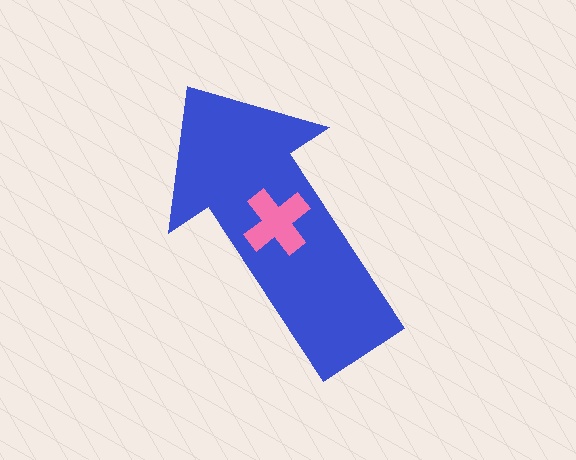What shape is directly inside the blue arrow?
The pink cross.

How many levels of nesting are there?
2.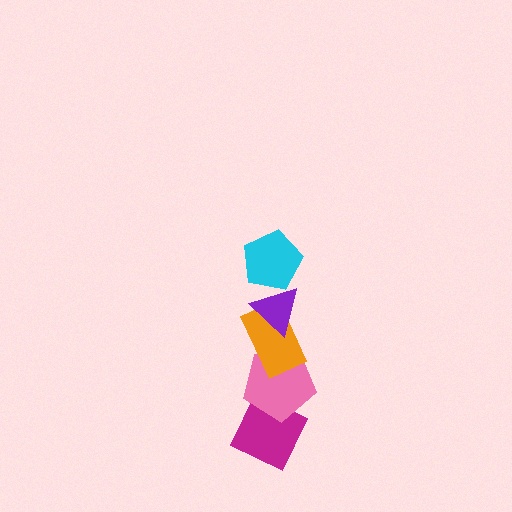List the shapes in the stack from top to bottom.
From top to bottom: the cyan pentagon, the purple triangle, the orange rectangle, the pink pentagon, the magenta diamond.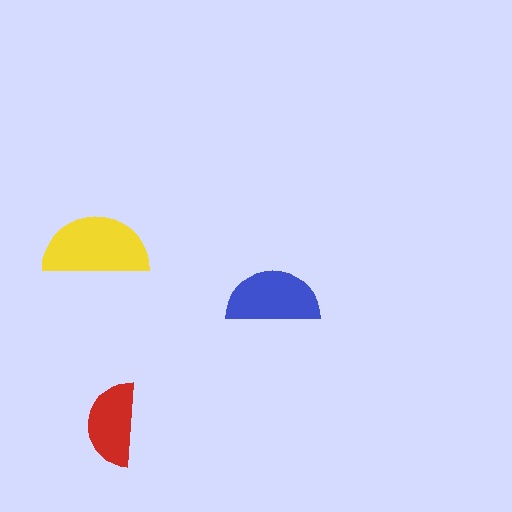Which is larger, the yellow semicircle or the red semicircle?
The yellow one.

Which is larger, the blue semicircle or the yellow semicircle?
The yellow one.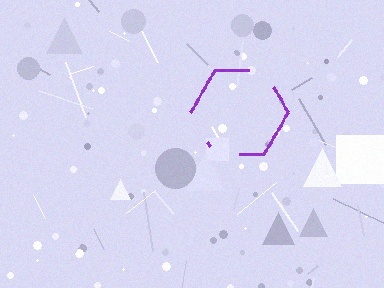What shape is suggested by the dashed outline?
The dashed outline suggests a hexagon.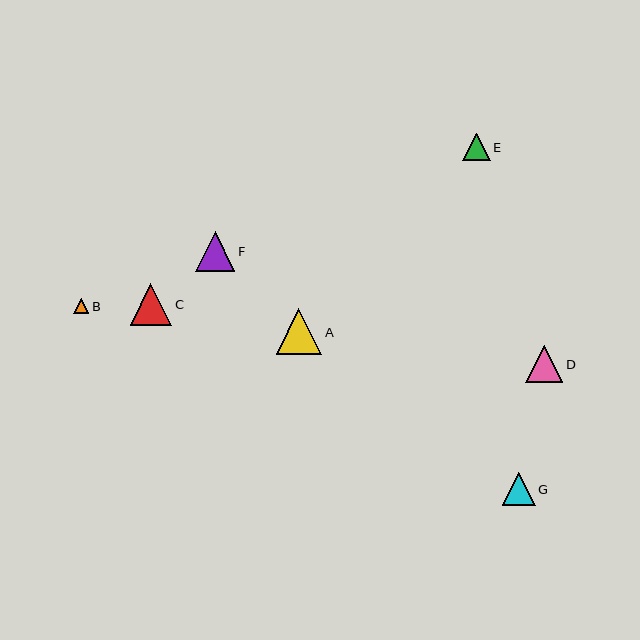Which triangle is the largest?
Triangle A is the largest with a size of approximately 45 pixels.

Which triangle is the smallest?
Triangle B is the smallest with a size of approximately 16 pixels.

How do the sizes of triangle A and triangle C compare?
Triangle A and triangle C are approximately the same size.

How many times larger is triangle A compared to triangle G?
Triangle A is approximately 1.4 times the size of triangle G.